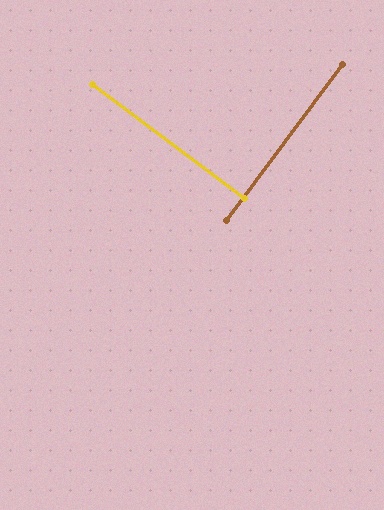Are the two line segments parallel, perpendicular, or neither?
Perpendicular — they meet at approximately 90°.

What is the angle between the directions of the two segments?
Approximately 90 degrees.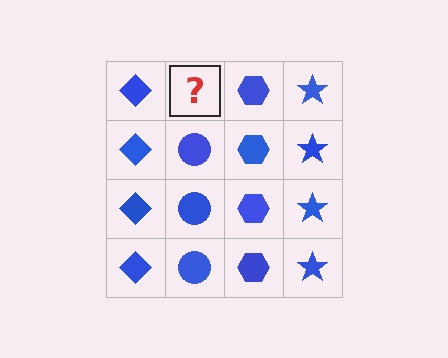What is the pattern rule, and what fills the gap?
The rule is that each column has a consistent shape. The gap should be filled with a blue circle.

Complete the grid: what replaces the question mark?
The question mark should be replaced with a blue circle.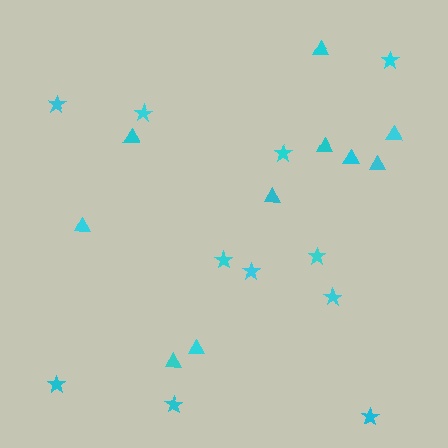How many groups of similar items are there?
There are 2 groups: one group of stars (11) and one group of triangles (10).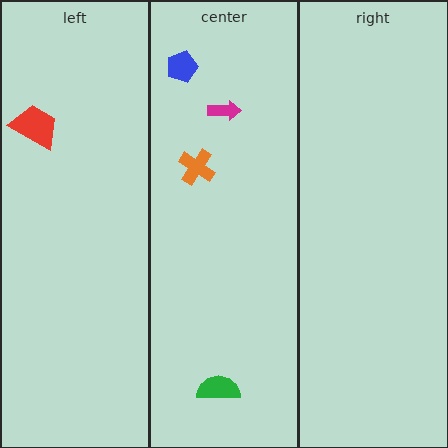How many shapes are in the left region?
1.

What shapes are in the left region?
The red trapezoid.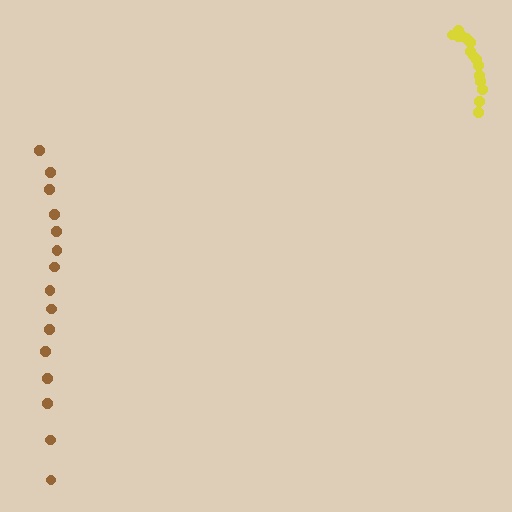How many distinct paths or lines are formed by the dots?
There are 2 distinct paths.